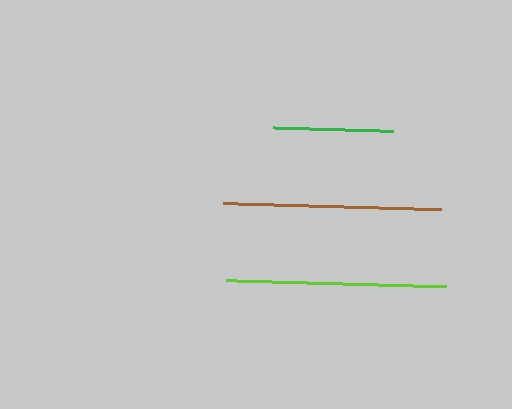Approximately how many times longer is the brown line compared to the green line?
The brown line is approximately 1.8 times the length of the green line.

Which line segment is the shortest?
The green line is the shortest at approximately 120 pixels.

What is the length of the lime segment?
The lime segment is approximately 220 pixels long.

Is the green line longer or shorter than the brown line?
The brown line is longer than the green line.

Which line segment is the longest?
The lime line is the longest at approximately 220 pixels.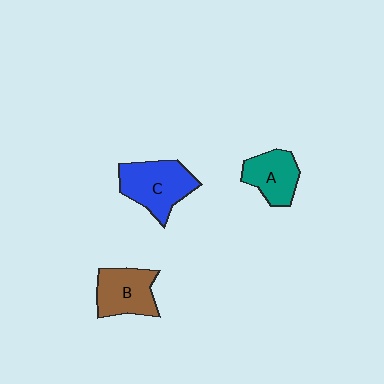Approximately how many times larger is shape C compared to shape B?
Approximately 1.2 times.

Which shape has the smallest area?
Shape A (teal).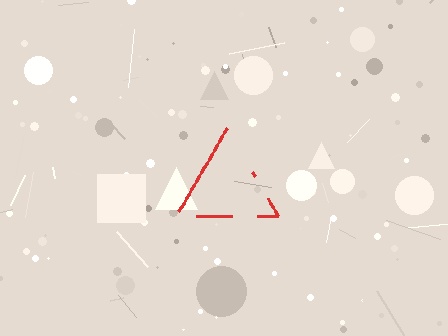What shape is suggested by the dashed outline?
The dashed outline suggests a triangle.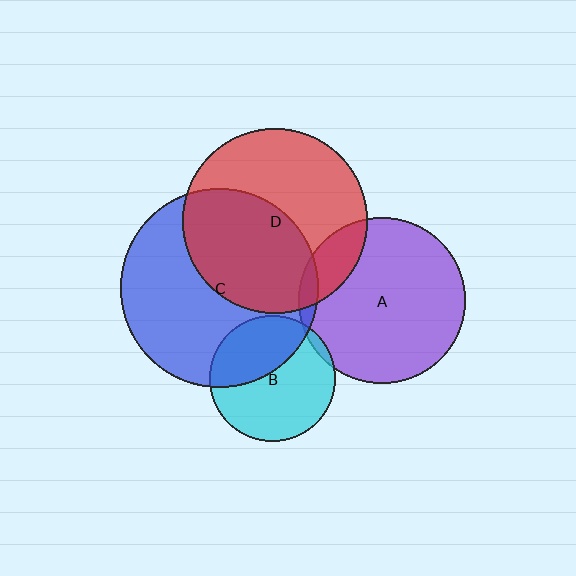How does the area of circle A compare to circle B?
Approximately 1.8 times.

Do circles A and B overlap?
Yes.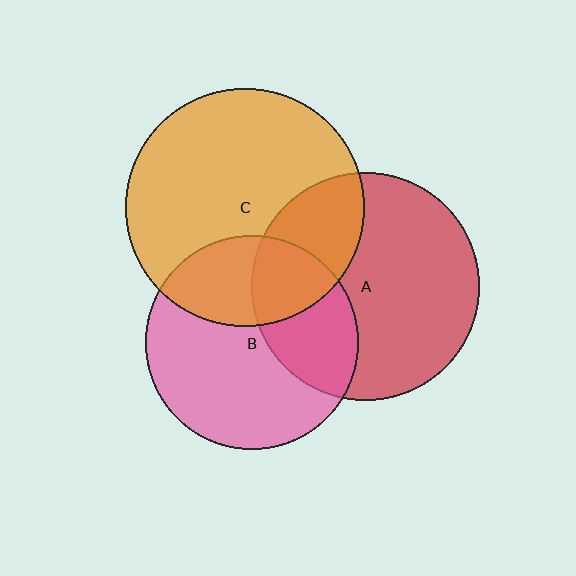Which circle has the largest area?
Circle C (orange).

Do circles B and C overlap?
Yes.